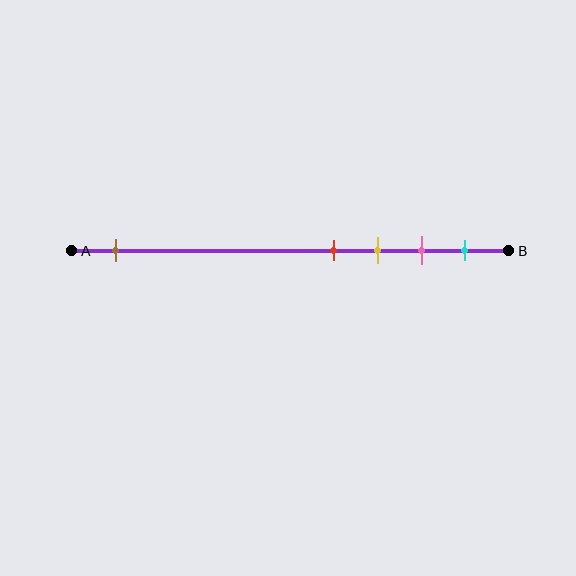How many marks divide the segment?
There are 5 marks dividing the segment.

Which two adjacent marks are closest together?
The red and yellow marks are the closest adjacent pair.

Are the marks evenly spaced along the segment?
No, the marks are not evenly spaced.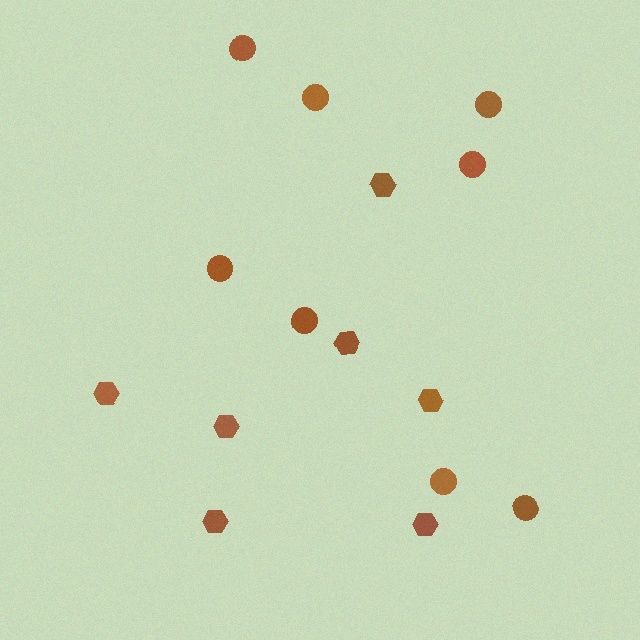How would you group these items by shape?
There are 2 groups: one group of circles (8) and one group of hexagons (7).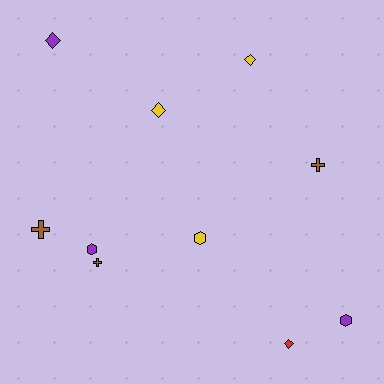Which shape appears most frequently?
Diamond, with 4 objects.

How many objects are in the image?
There are 10 objects.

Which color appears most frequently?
Purple, with 3 objects.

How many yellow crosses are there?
There are no yellow crosses.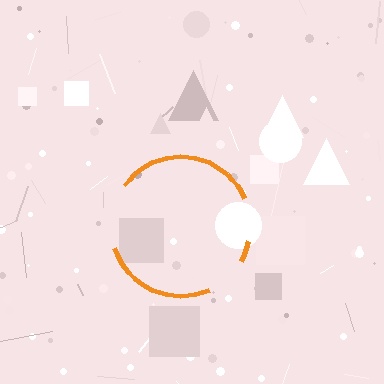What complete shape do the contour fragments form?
The contour fragments form a circle.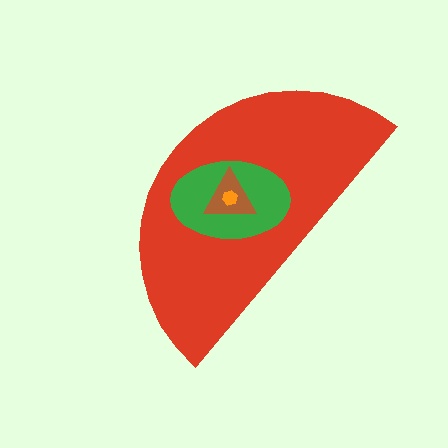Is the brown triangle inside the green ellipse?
Yes.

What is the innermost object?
The orange hexagon.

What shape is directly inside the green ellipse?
The brown triangle.